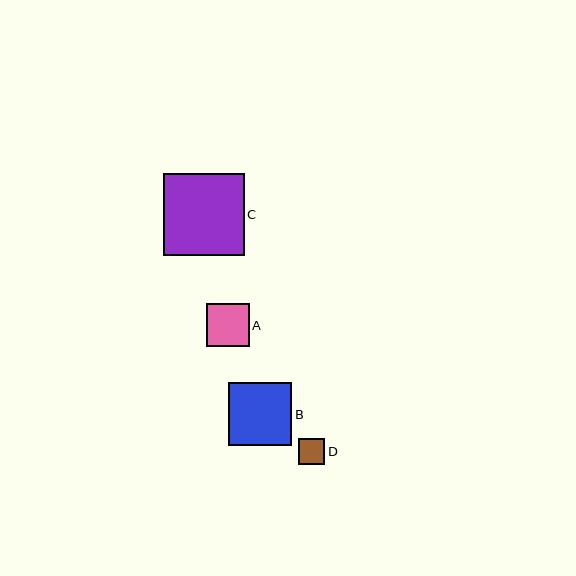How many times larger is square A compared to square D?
Square A is approximately 1.7 times the size of square D.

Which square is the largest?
Square C is the largest with a size of approximately 81 pixels.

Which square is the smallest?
Square D is the smallest with a size of approximately 26 pixels.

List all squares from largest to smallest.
From largest to smallest: C, B, A, D.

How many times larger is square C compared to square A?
Square C is approximately 1.9 times the size of square A.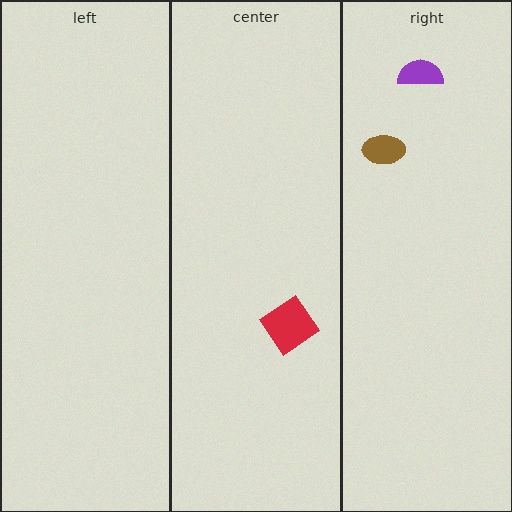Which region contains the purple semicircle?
The right region.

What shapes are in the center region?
The red diamond.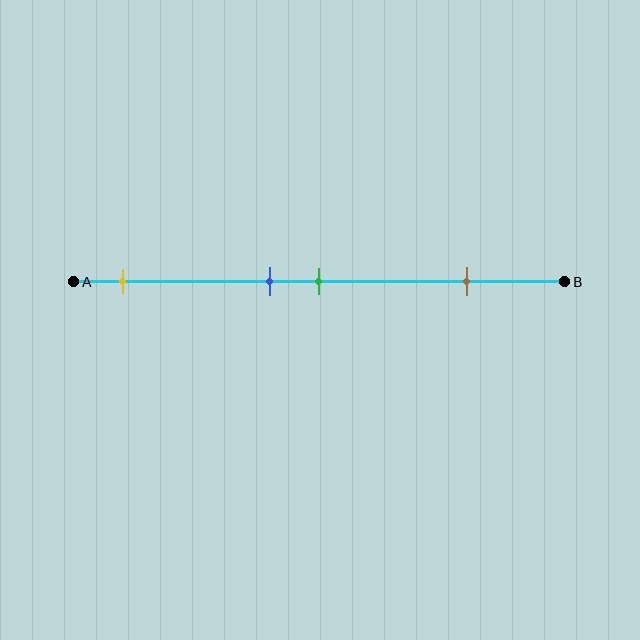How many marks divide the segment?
There are 4 marks dividing the segment.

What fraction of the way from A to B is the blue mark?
The blue mark is approximately 40% (0.4) of the way from A to B.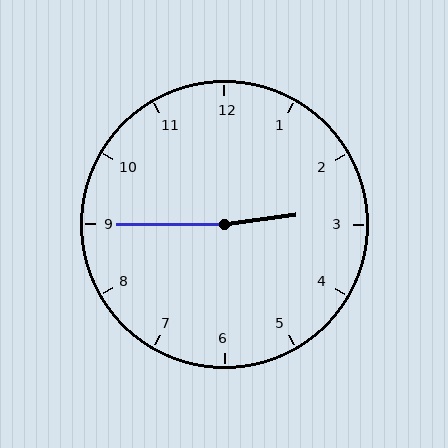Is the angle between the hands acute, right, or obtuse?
It is obtuse.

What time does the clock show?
2:45.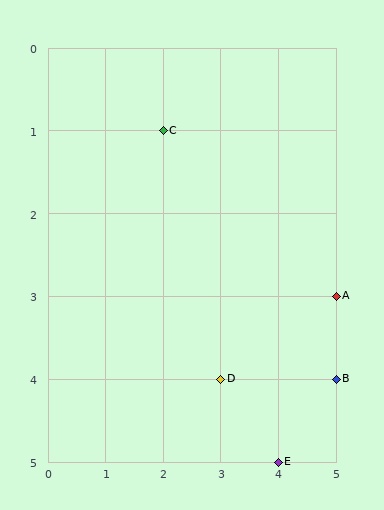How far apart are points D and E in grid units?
Points D and E are 1 column and 1 row apart (about 1.4 grid units diagonally).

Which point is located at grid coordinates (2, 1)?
Point C is at (2, 1).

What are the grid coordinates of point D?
Point D is at grid coordinates (3, 4).